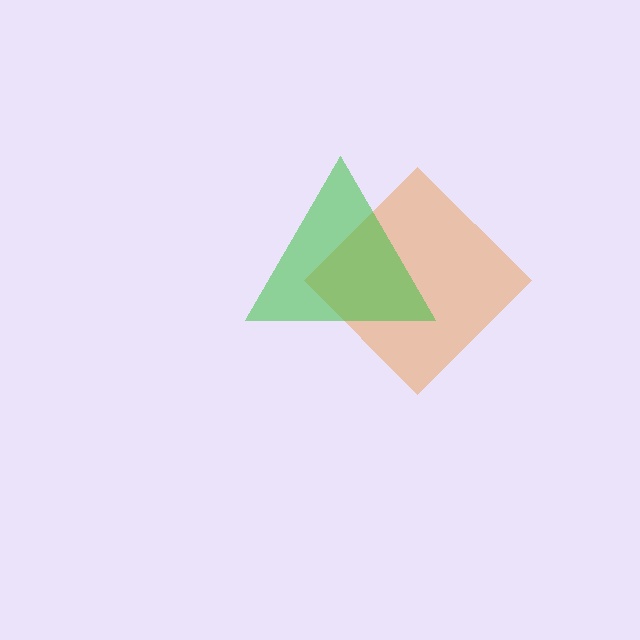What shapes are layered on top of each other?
The layered shapes are: an orange diamond, a green triangle.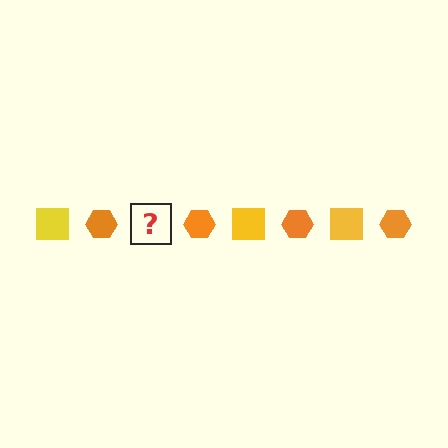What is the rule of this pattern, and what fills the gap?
The rule is that the pattern alternates between yellow square and orange hexagon. The gap should be filled with a yellow square.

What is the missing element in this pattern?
The missing element is a yellow square.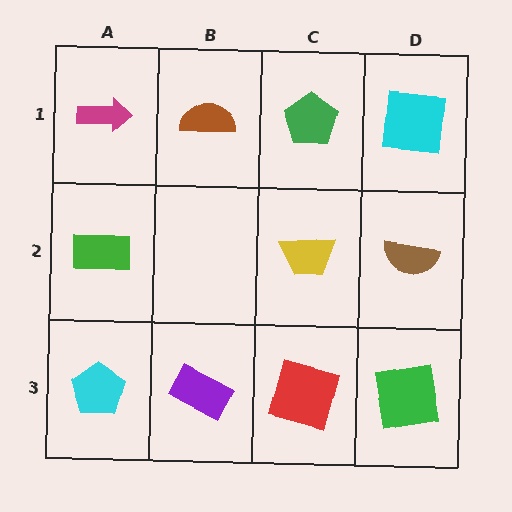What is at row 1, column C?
A green pentagon.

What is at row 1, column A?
A magenta arrow.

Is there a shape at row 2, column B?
No, that cell is empty.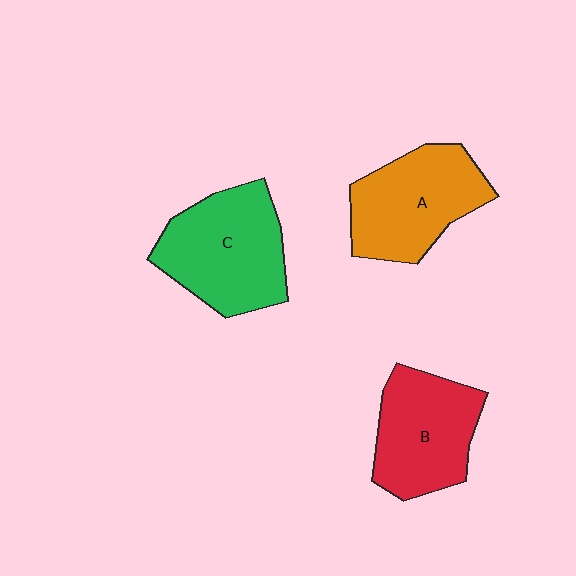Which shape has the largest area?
Shape C (green).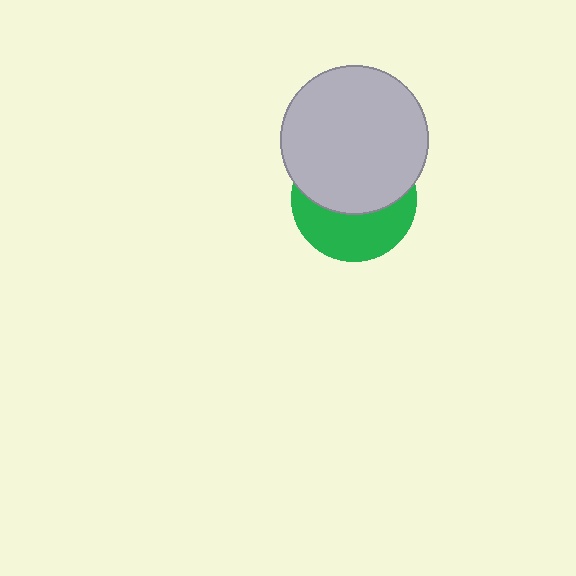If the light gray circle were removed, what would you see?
You would see the complete green circle.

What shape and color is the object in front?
The object in front is a light gray circle.